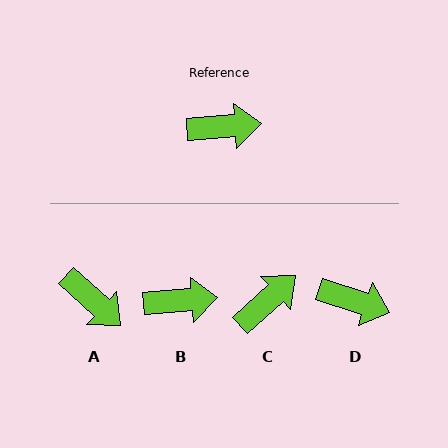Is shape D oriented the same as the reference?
No, it is off by about 22 degrees.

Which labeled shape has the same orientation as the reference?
B.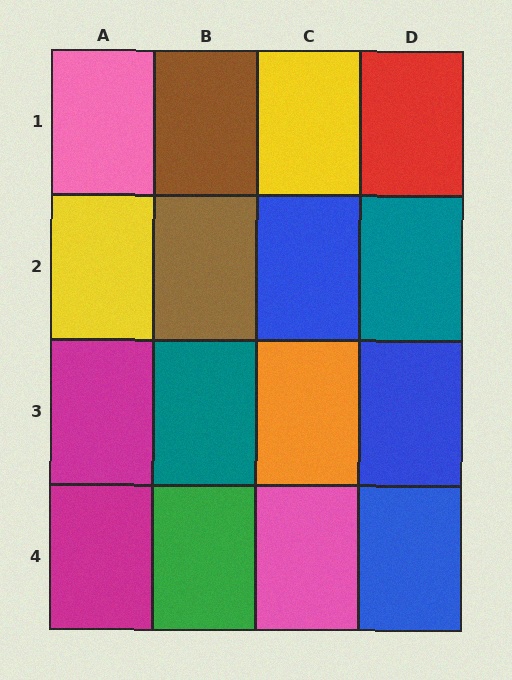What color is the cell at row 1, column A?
Pink.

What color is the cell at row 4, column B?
Green.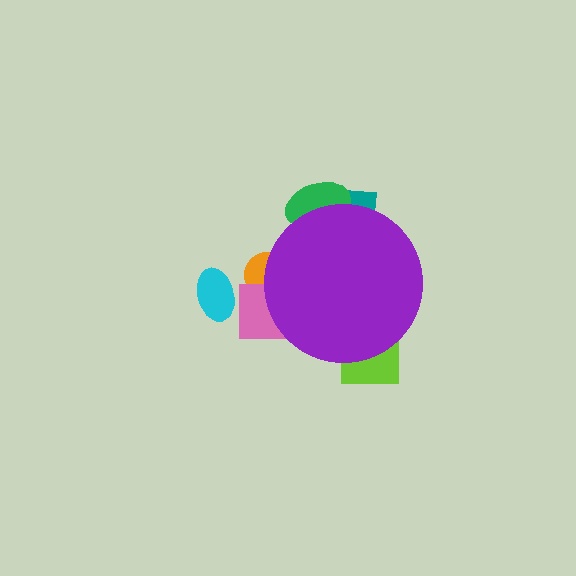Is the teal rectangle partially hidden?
Yes, the teal rectangle is partially hidden behind the purple circle.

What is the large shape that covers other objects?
A purple circle.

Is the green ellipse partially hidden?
Yes, the green ellipse is partially hidden behind the purple circle.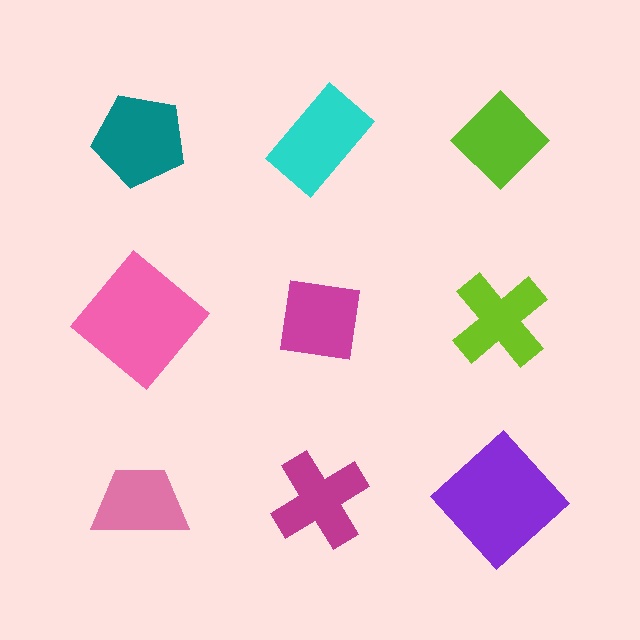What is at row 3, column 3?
A purple diamond.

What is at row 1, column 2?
A cyan rectangle.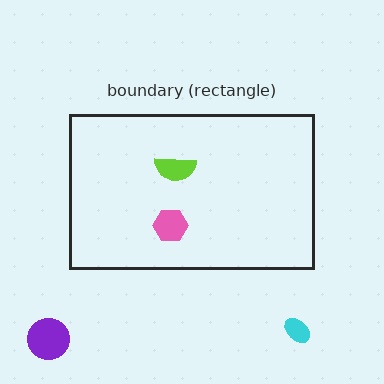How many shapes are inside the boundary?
2 inside, 2 outside.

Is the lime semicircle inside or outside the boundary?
Inside.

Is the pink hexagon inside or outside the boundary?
Inside.